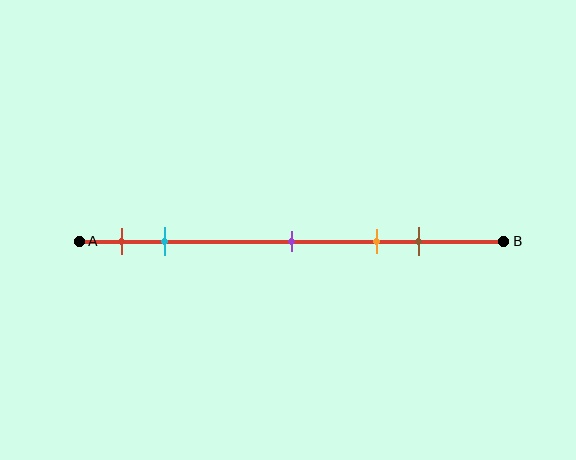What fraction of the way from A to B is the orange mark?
The orange mark is approximately 70% (0.7) of the way from A to B.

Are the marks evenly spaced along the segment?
No, the marks are not evenly spaced.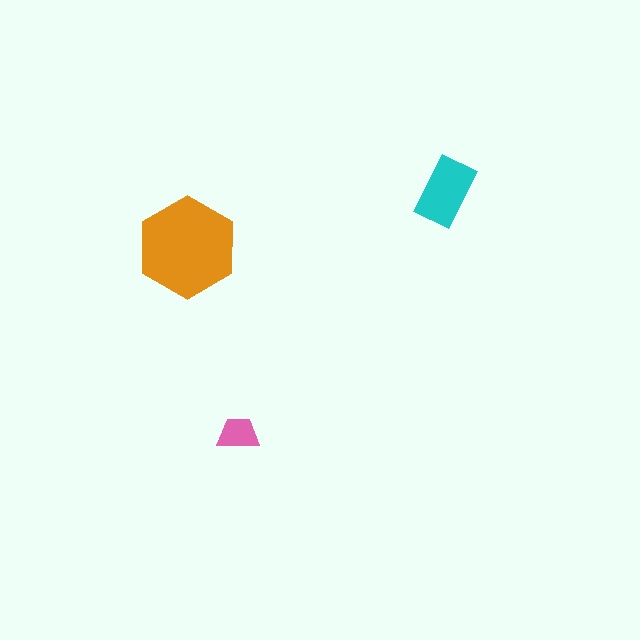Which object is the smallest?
The pink trapezoid.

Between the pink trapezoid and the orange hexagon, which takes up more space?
The orange hexagon.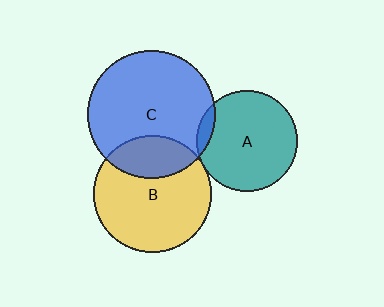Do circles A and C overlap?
Yes.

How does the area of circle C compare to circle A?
Approximately 1.6 times.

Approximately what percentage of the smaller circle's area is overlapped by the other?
Approximately 5%.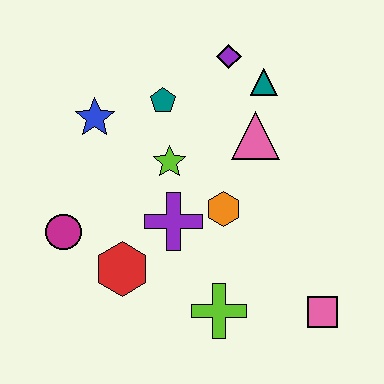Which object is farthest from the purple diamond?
The pink square is farthest from the purple diamond.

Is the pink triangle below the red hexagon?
No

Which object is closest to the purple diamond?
The teal triangle is closest to the purple diamond.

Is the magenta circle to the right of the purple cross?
No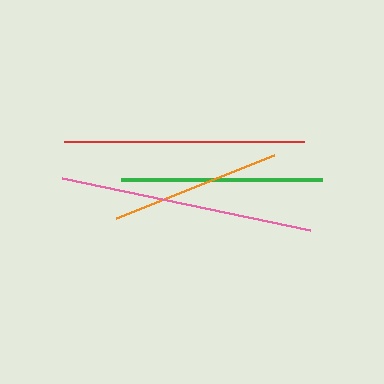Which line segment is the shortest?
The orange line is the shortest at approximately 171 pixels.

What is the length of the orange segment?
The orange segment is approximately 171 pixels long.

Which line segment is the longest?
The pink line is the longest at approximately 254 pixels.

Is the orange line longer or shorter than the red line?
The red line is longer than the orange line.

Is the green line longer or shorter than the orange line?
The green line is longer than the orange line.